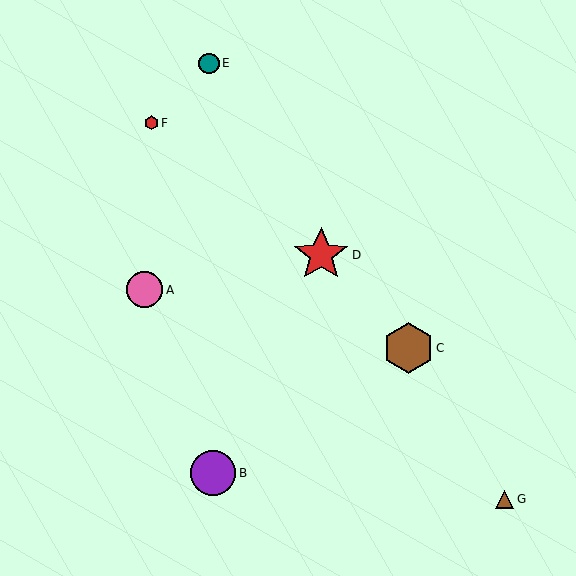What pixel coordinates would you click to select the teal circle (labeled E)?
Click at (209, 63) to select the teal circle E.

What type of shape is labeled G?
Shape G is a brown triangle.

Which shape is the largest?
The red star (labeled D) is the largest.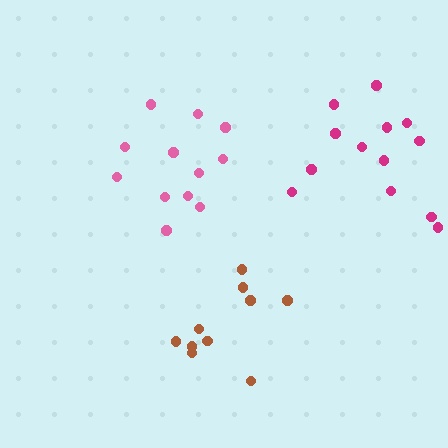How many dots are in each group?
Group 1: 10 dots, Group 2: 12 dots, Group 3: 13 dots (35 total).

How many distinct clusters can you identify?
There are 3 distinct clusters.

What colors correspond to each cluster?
The clusters are colored: brown, pink, magenta.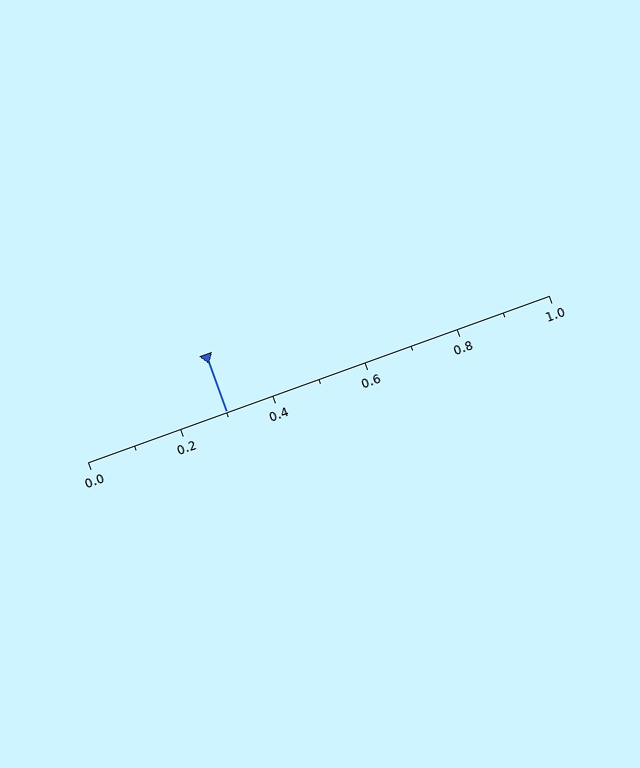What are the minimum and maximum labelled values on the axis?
The axis runs from 0.0 to 1.0.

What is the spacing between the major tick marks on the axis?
The major ticks are spaced 0.2 apart.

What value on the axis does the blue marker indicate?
The marker indicates approximately 0.3.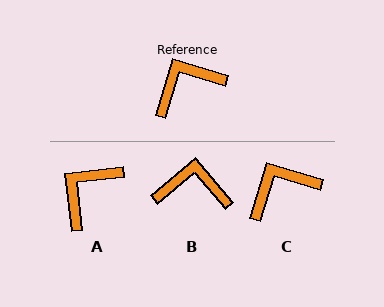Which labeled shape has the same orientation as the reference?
C.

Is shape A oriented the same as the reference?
No, it is off by about 23 degrees.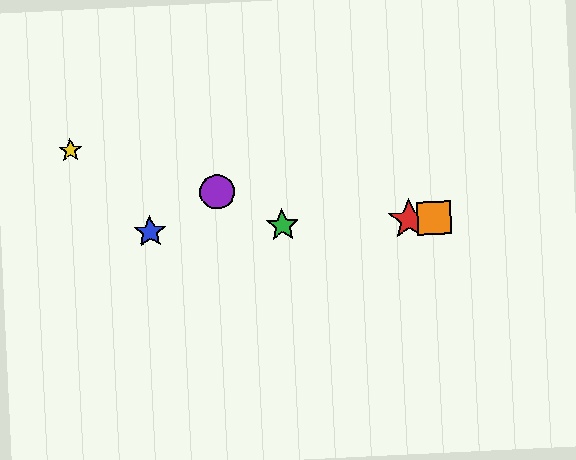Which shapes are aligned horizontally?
The red star, the blue star, the green star, the orange square are aligned horizontally.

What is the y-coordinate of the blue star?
The blue star is at y≈232.